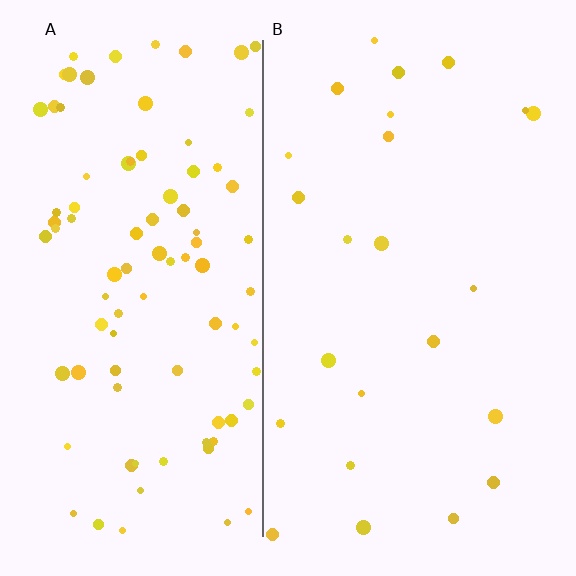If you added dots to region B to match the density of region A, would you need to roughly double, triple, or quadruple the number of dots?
Approximately quadruple.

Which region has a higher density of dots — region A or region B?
A (the left).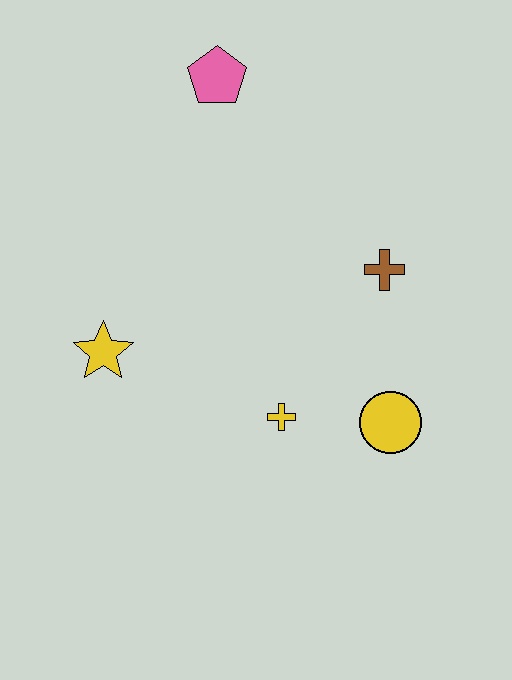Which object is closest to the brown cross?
The yellow circle is closest to the brown cross.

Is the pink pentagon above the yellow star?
Yes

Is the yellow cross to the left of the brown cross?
Yes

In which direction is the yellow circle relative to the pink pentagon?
The yellow circle is below the pink pentagon.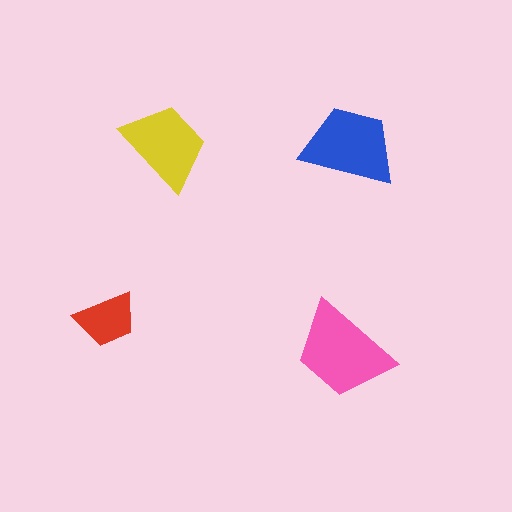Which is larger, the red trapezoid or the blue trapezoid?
The blue one.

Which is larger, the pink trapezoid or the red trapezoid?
The pink one.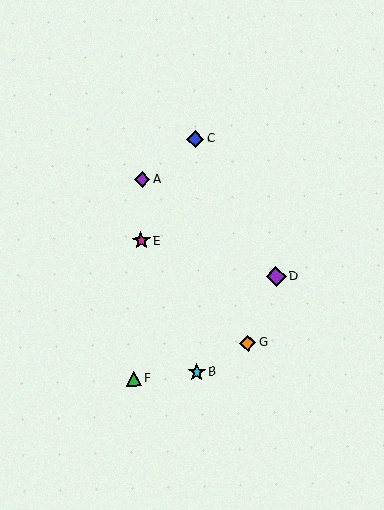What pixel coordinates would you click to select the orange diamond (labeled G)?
Click at (248, 343) to select the orange diamond G.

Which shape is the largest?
The purple diamond (labeled D) is the largest.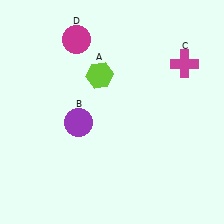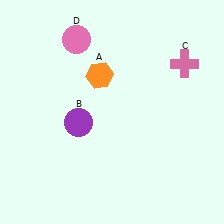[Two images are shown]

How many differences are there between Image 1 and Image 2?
There are 3 differences between the two images.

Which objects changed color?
A changed from lime to orange. C changed from magenta to pink. D changed from magenta to pink.